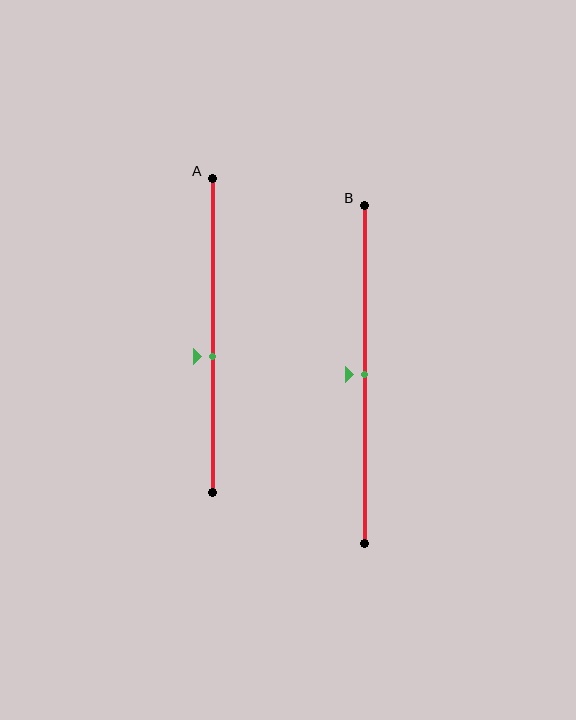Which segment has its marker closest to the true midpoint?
Segment B has its marker closest to the true midpoint.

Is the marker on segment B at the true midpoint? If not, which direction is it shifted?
Yes, the marker on segment B is at the true midpoint.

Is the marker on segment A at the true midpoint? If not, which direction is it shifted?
No, the marker on segment A is shifted downward by about 7% of the segment length.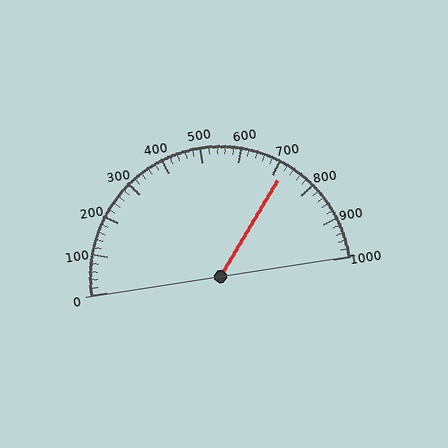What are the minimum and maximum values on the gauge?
The gauge ranges from 0 to 1000.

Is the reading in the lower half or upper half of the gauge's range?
The reading is in the upper half of the range (0 to 1000).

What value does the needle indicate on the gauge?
The needle indicates approximately 720.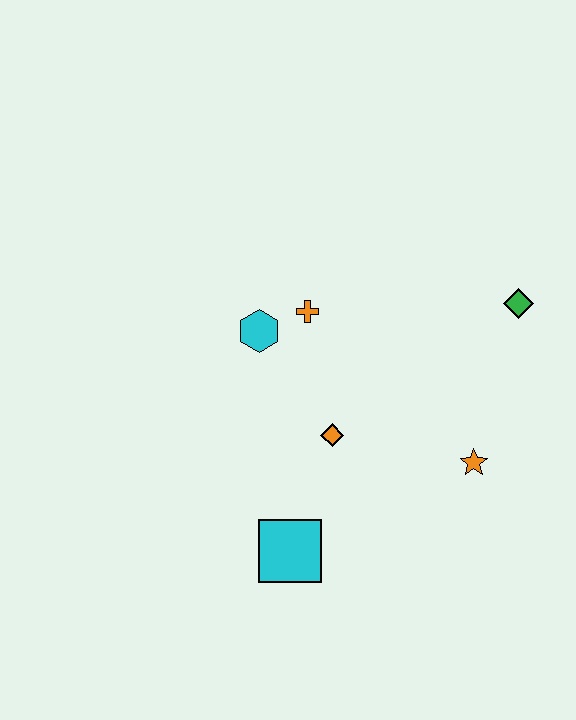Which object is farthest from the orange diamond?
The green diamond is farthest from the orange diamond.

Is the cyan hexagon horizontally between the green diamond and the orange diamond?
No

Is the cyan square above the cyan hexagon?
No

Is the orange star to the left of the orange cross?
No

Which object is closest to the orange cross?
The cyan hexagon is closest to the orange cross.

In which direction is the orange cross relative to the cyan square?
The orange cross is above the cyan square.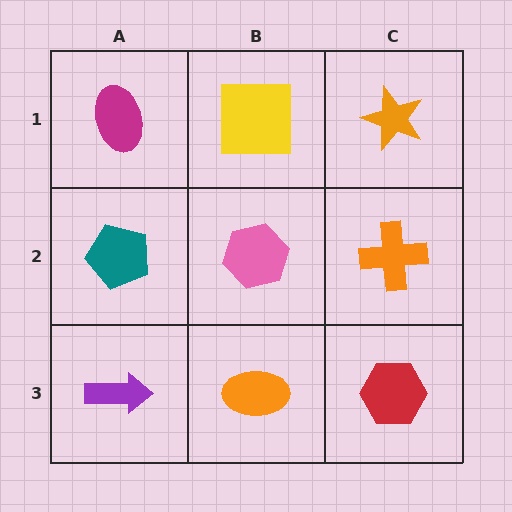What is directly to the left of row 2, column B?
A teal pentagon.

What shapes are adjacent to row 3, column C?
An orange cross (row 2, column C), an orange ellipse (row 3, column B).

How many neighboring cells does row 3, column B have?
3.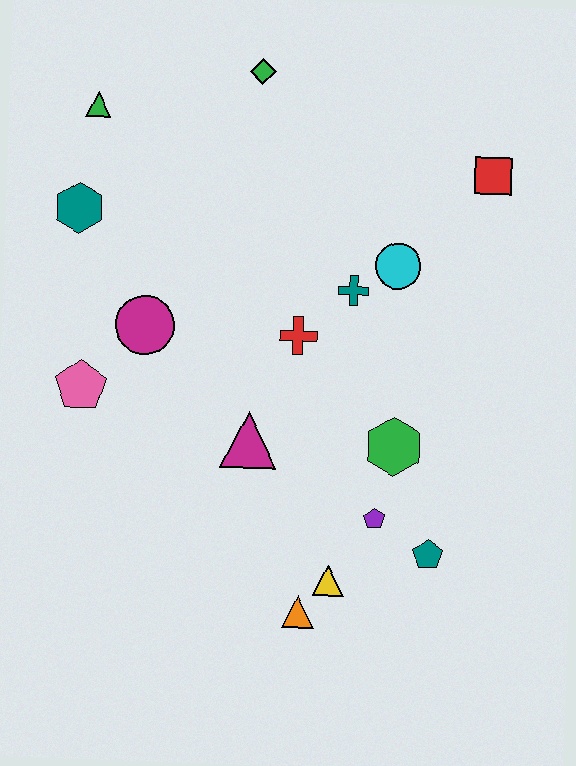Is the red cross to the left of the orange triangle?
Yes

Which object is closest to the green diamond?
The green triangle is closest to the green diamond.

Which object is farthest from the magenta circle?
The red square is farthest from the magenta circle.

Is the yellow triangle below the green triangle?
Yes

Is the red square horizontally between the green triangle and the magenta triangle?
No